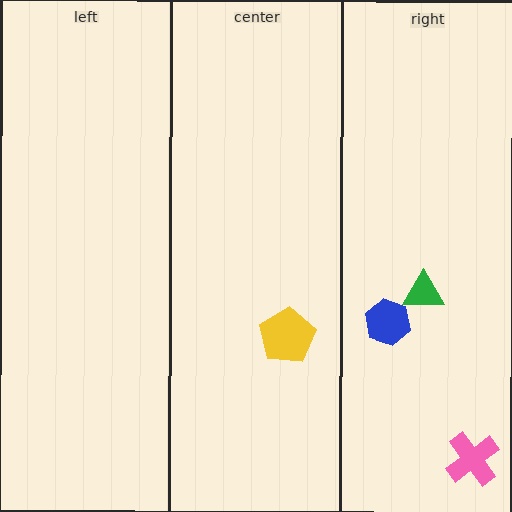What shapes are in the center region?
The yellow pentagon.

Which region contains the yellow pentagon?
The center region.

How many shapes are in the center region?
1.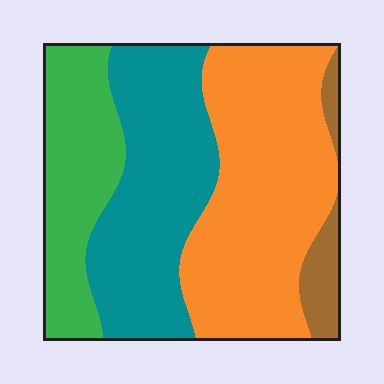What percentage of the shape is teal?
Teal covers around 30% of the shape.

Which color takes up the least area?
Brown, at roughly 5%.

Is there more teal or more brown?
Teal.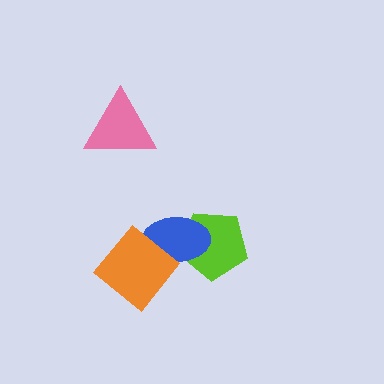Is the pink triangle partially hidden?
No, no other shape covers it.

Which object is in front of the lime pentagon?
The blue ellipse is in front of the lime pentagon.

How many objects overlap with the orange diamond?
1 object overlaps with the orange diamond.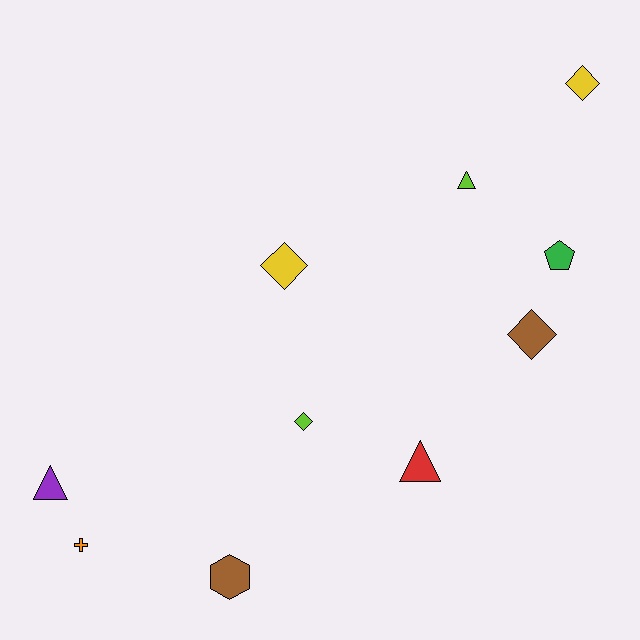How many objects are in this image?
There are 10 objects.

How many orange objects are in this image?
There is 1 orange object.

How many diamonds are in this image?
There are 4 diamonds.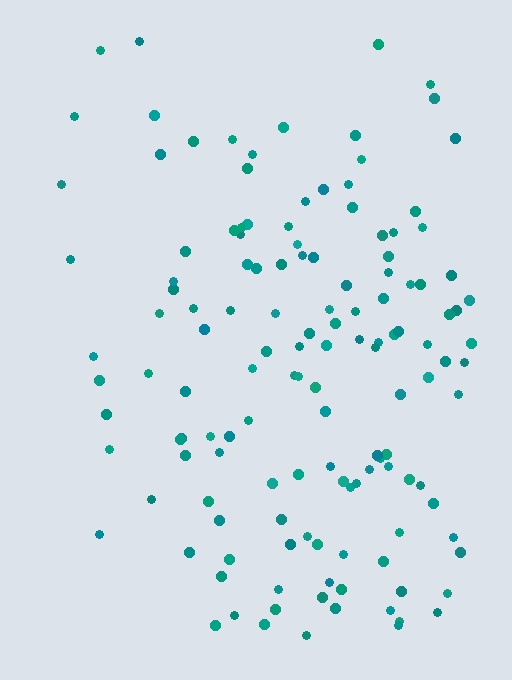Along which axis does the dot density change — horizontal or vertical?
Horizontal.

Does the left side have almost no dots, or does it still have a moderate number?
Still a moderate number, just noticeably fewer than the right.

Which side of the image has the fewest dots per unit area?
The left.